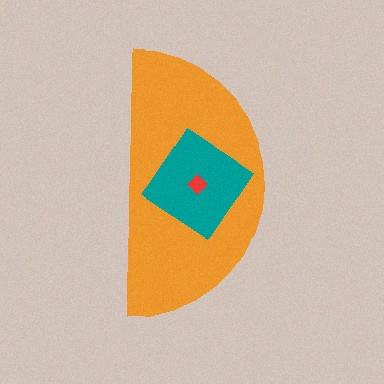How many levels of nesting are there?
3.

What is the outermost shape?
The orange semicircle.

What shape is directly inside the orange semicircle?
The teal diamond.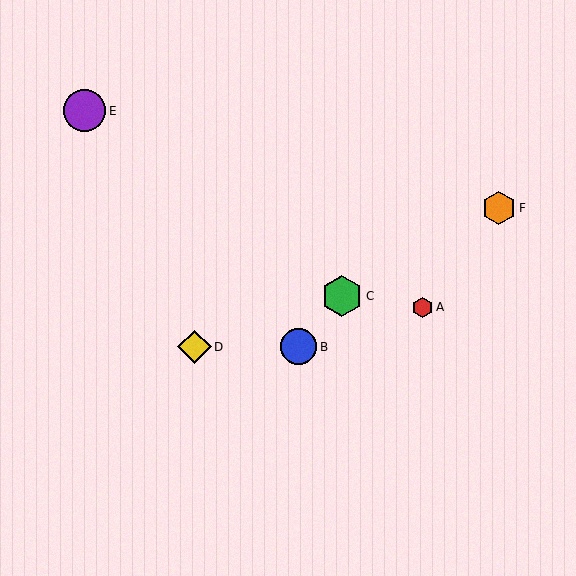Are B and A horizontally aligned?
No, B is at y≈347 and A is at y≈307.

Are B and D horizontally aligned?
Yes, both are at y≈347.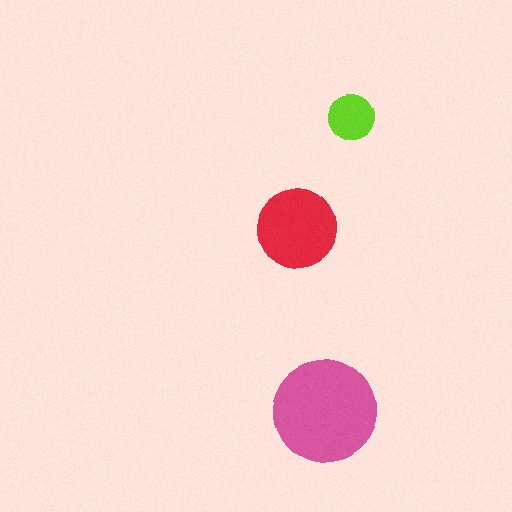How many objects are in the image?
There are 3 objects in the image.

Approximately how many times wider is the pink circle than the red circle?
About 1.5 times wider.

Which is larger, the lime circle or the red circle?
The red one.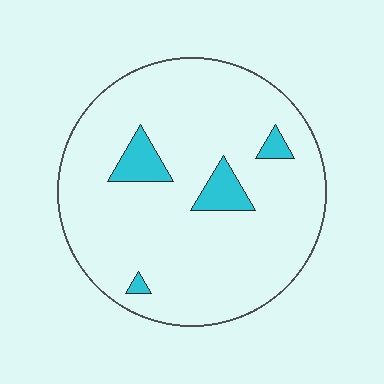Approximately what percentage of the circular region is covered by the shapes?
Approximately 10%.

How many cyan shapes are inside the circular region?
4.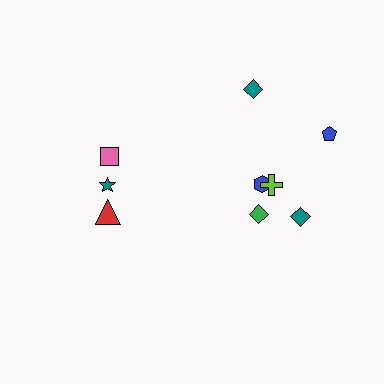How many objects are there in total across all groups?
There are 9 objects.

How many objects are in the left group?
There are 3 objects.